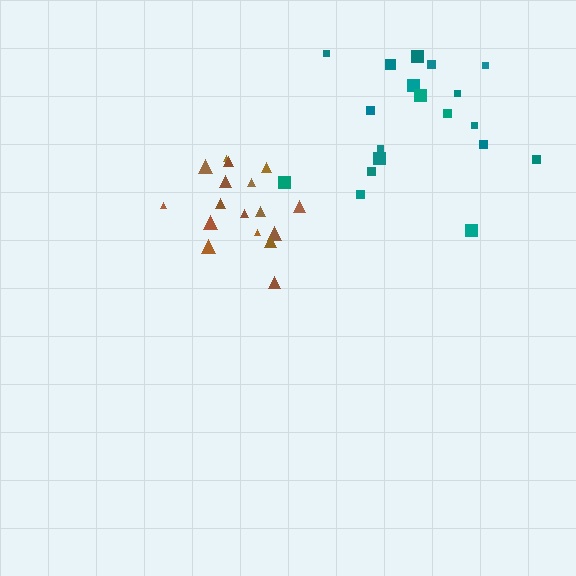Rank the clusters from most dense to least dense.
brown, teal.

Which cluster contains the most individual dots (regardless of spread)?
Teal (19).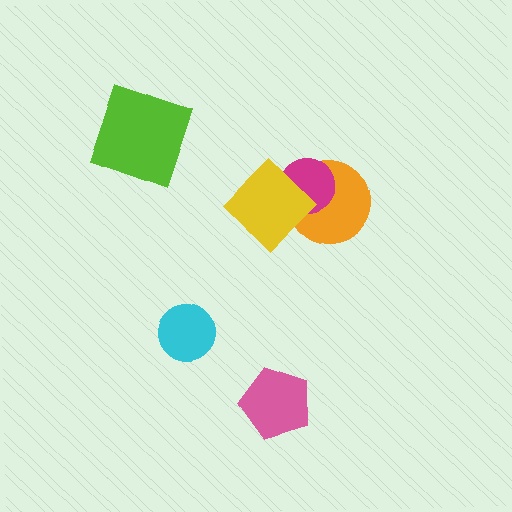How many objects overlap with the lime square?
0 objects overlap with the lime square.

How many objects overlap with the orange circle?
2 objects overlap with the orange circle.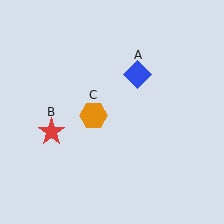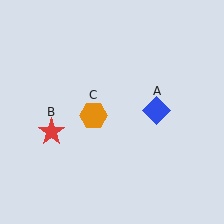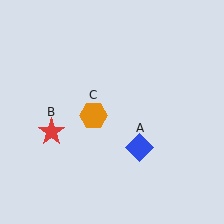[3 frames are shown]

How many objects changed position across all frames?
1 object changed position: blue diamond (object A).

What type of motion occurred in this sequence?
The blue diamond (object A) rotated clockwise around the center of the scene.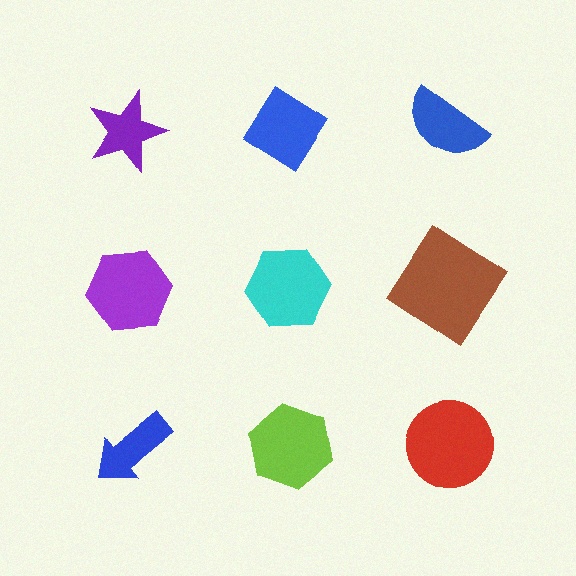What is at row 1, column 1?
A purple star.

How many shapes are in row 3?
3 shapes.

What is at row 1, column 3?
A blue semicircle.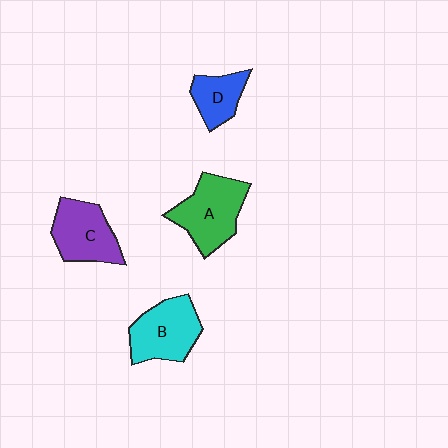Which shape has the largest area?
Shape A (green).